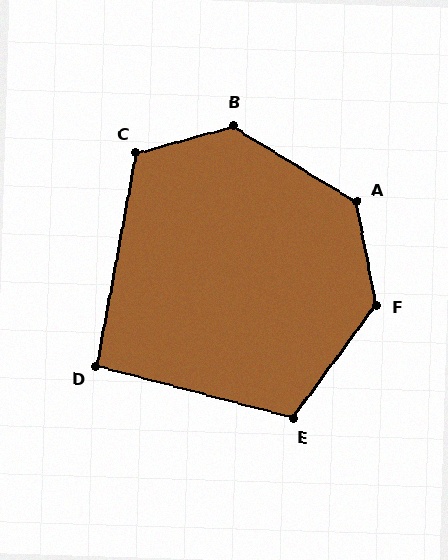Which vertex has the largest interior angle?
F, at approximately 133 degrees.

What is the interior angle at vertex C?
Approximately 116 degrees (obtuse).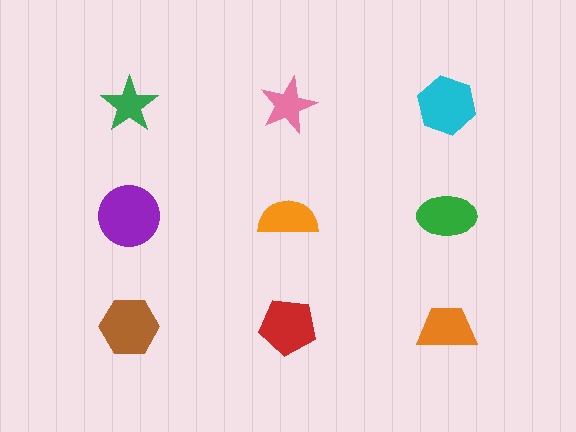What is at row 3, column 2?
A red pentagon.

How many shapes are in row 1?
3 shapes.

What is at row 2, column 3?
A green ellipse.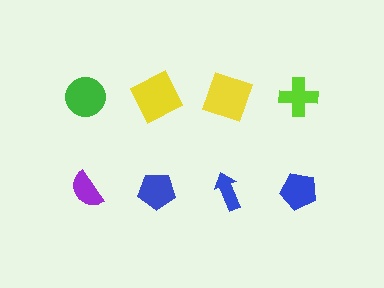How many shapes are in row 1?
4 shapes.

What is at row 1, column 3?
A yellow square.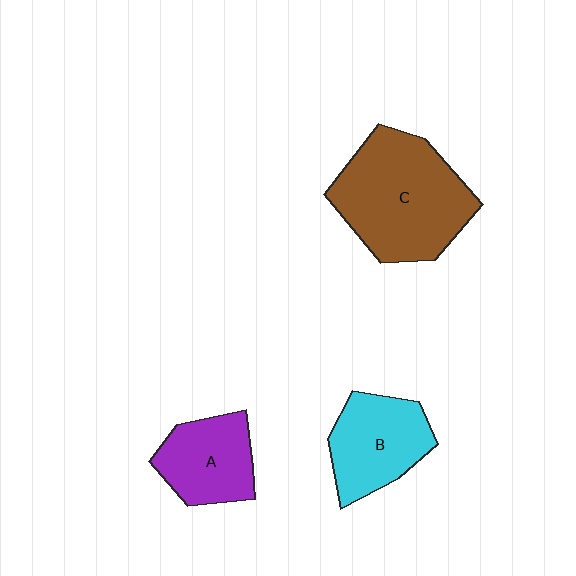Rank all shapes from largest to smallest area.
From largest to smallest: C (brown), B (cyan), A (purple).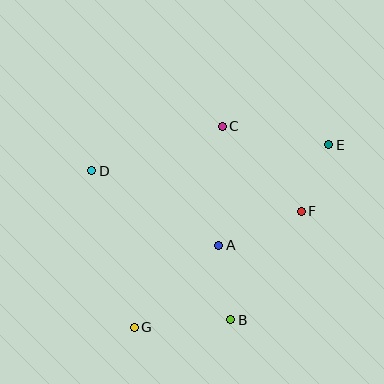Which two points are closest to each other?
Points E and F are closest to each other.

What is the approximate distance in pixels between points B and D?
The distance between B and D is approximately 204 pixels.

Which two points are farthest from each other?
Points E and G are farthest from each other.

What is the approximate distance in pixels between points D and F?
The distance between D and F is approximately 213 pixels.